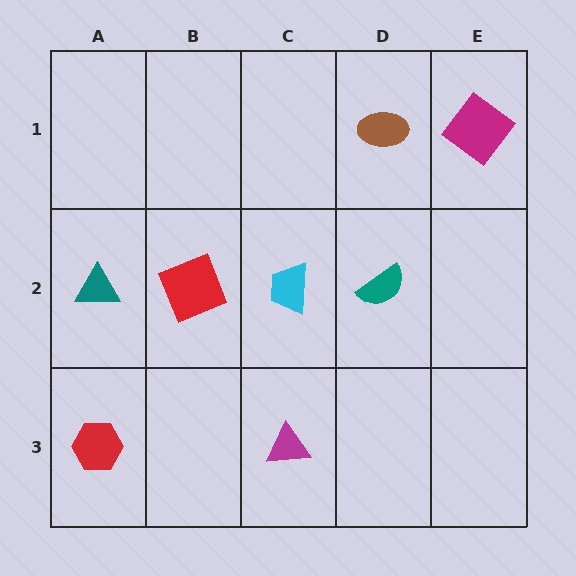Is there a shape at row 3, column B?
No, that cell is empty.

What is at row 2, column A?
A teal triangle.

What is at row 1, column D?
A brown ellipse.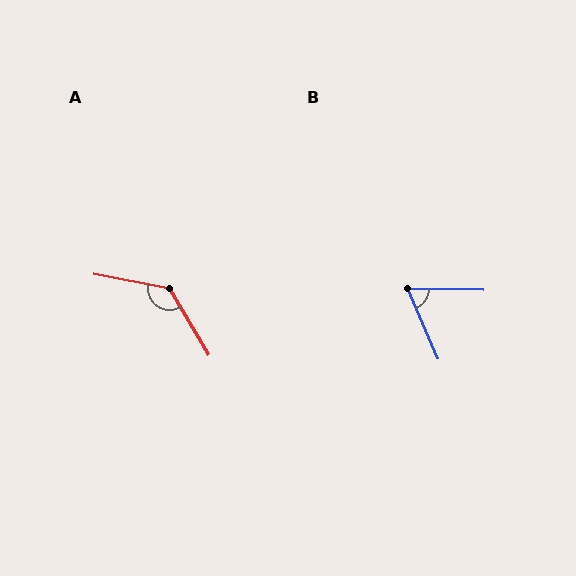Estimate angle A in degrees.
Approximately 132 degrees.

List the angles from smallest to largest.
B (65°), A (132°).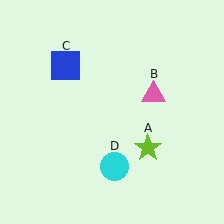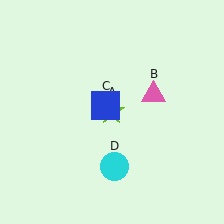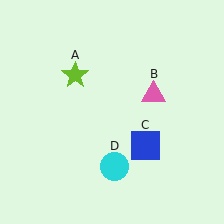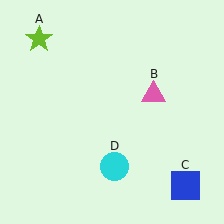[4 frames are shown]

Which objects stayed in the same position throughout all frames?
Pink triangle (object B) and cyan circle (object D) remained stationary.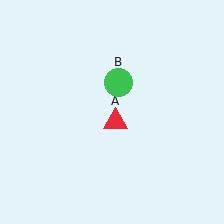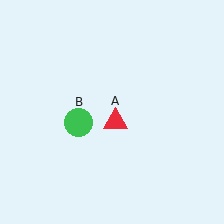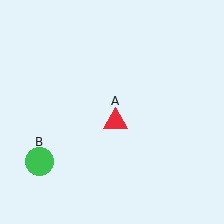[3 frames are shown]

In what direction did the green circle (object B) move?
The green circle (object B) moved down and to the left.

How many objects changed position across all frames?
1 object changed position: green circle (object B).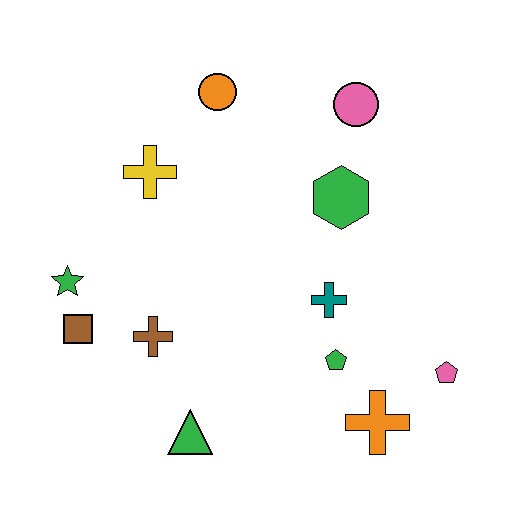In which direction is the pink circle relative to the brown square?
The pink circle is to the right of the brown square.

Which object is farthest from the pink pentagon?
The green star is farthest from the pink pentagon.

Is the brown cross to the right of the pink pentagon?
No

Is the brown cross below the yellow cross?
Yes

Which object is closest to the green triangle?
The brown cross is closest to the green triangle.